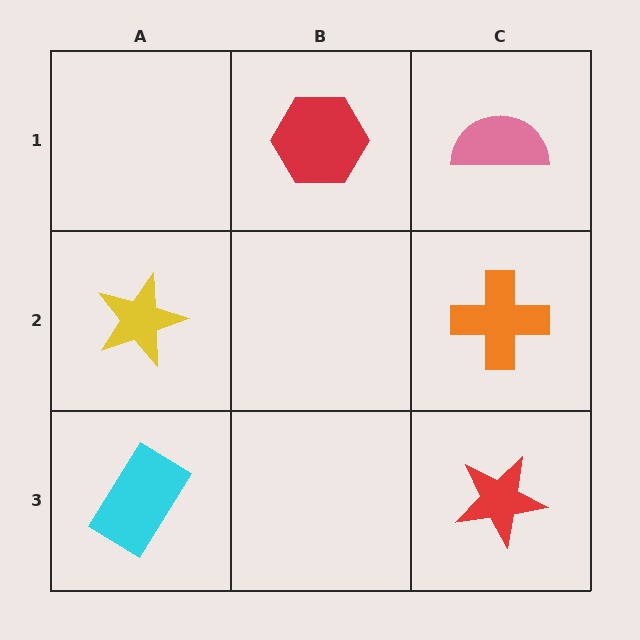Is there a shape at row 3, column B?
No, that cell is empty.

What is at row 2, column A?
A yellow star.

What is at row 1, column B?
A red hexagon.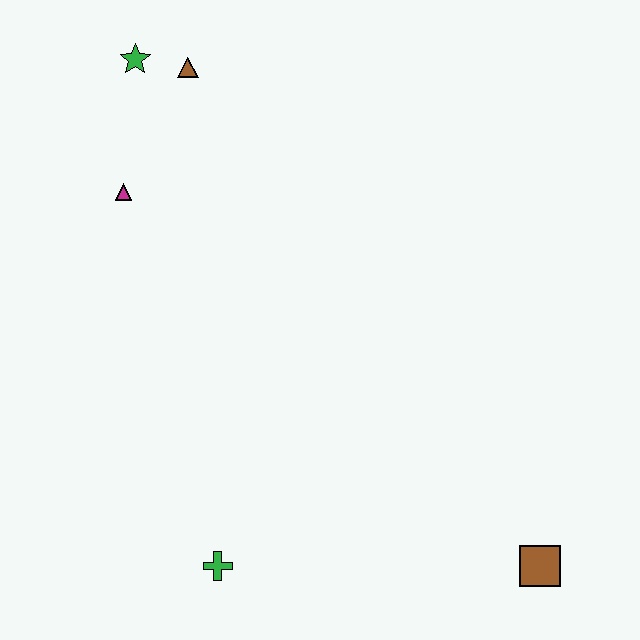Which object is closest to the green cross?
The brown square is closest to the green cross.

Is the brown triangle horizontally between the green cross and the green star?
Yes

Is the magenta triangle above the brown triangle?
No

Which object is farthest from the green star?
The brown square is farthest from the green star.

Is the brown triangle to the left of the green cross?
Yes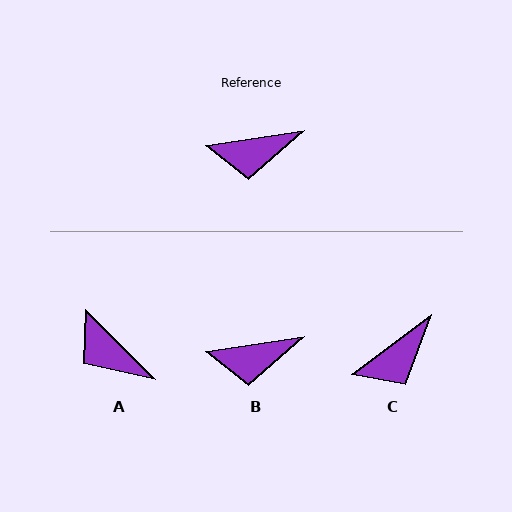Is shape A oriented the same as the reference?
No, it is off by about 54 degrees.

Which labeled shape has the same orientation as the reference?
B.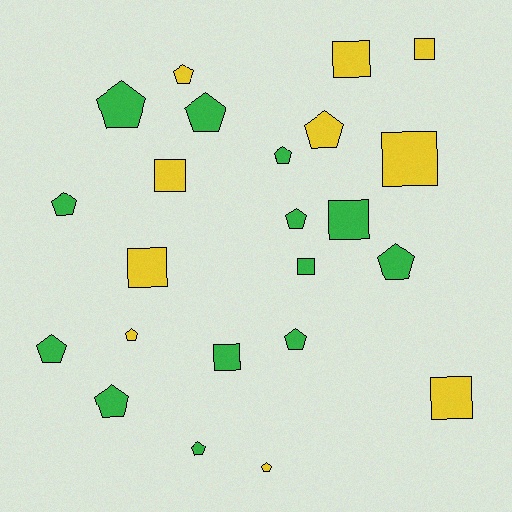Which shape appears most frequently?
Pentagon, with 14 objects.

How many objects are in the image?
There are 23 objects.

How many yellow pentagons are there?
There are 4 yellow pentagons.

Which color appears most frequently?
Green, with 13 objects.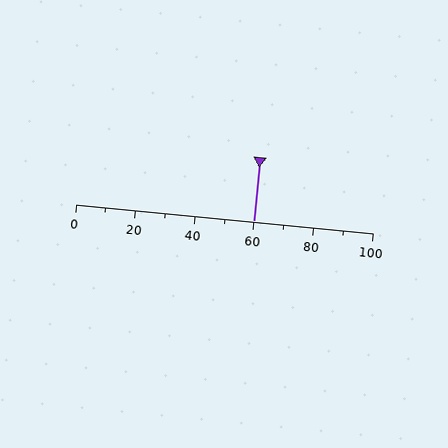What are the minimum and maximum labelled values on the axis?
The axis runs from 0 to 100.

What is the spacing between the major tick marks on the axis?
The major ticks are spaced 20 apart.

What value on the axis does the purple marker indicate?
The marker indicates approximately 60.